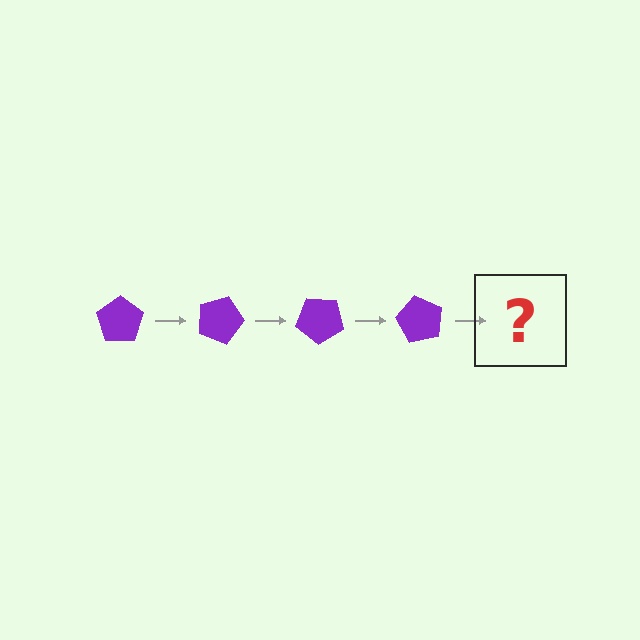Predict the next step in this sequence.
The next step is a purple pentagon rotated 80 degrees.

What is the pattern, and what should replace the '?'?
The pattern is that the pentagon rotates 20 degrees each step. The '?' should be a purple pentagon rotated 80 degrees.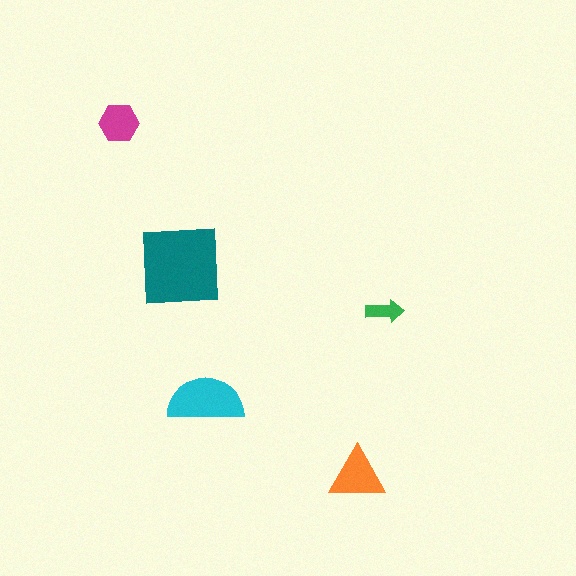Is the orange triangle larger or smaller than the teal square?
Smaller.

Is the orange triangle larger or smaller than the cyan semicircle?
Smaller.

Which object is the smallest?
The green arrow.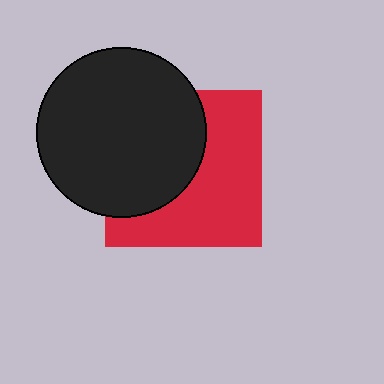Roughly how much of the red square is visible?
About half of it is visible (roughly 54%).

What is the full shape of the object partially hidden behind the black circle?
The partially hidden object is a red square.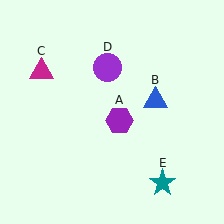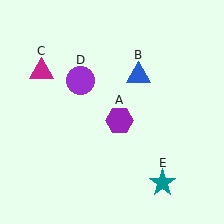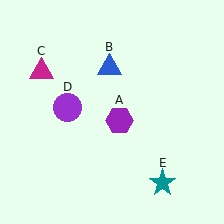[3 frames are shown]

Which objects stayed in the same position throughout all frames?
Purple hexagon (object A) and magenta triangle (object C) and teal star (object E) remained stationary.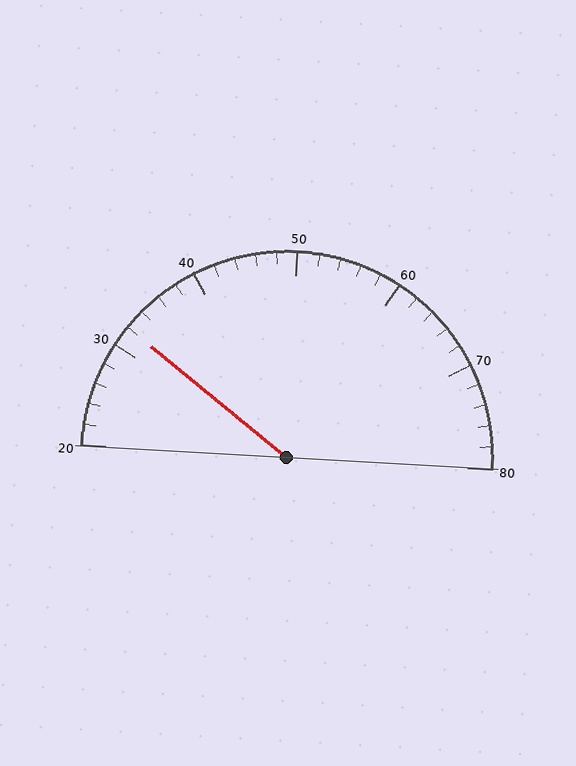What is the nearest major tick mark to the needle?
The nearest major tick mark is 30.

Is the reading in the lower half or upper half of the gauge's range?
The reading is in the lower half of the range (20 to 80).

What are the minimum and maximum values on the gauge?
The gauge ranges from 20 to 80.